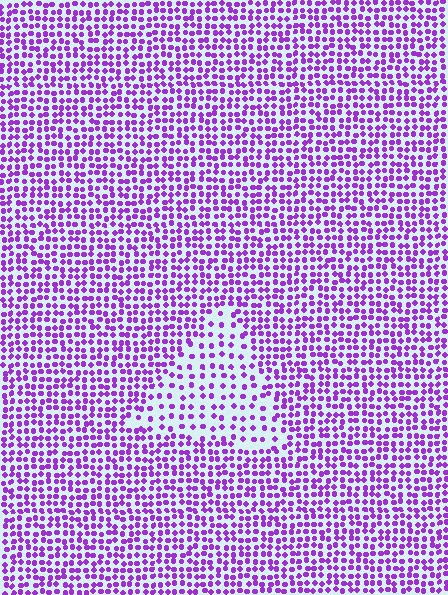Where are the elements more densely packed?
The elements are more densely packed outside the triangle boundary.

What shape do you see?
I see a triangle.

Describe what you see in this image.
The image contains small purple elements arranged at two different densities. A triangle-shaped region is visible where the elements are less densely packed than the surrounding area.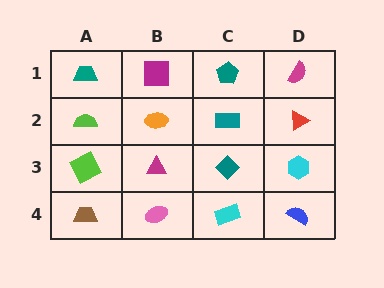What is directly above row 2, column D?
A magenta semicircle.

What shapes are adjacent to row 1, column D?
A red triangle (row 2, column D), a teal pentagon (row 1, column C).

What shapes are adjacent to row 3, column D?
A red triangle (row 2, column D), a blue semicircle (row 4, column D), a teal diamond (row 3, column C).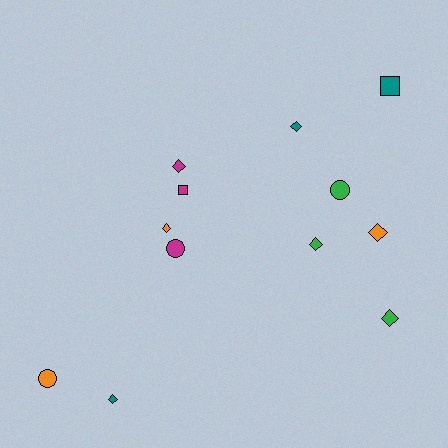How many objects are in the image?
There are 12 objects.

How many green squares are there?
There are no green squares.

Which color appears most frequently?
Teal, with 3 objects.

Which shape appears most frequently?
Diamond, with 7 objects.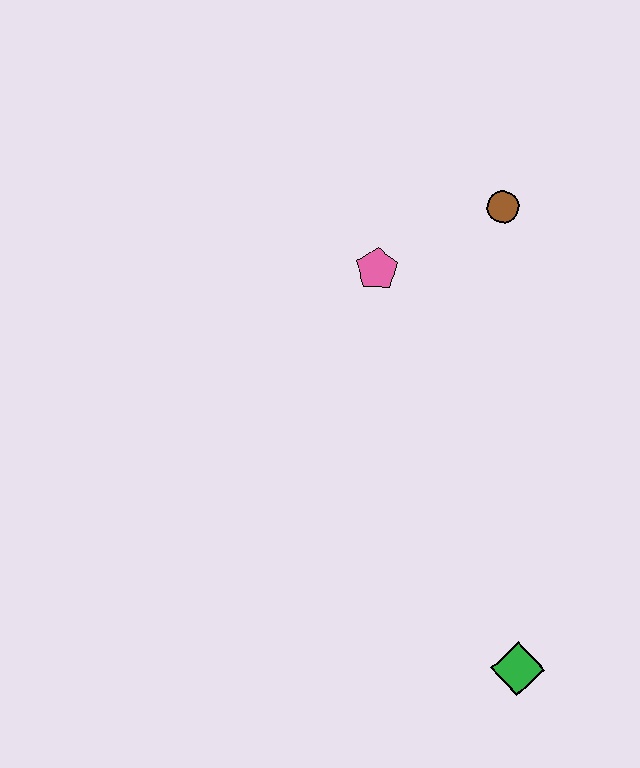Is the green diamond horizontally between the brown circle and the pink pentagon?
No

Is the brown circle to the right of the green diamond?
No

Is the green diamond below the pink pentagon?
Yes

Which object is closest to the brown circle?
The pink pentagon is closest to the brown circle.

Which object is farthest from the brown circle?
The green diamond is farthest from the brown circle.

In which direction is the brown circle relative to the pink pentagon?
The brown circle is to the right of the pink pentagon.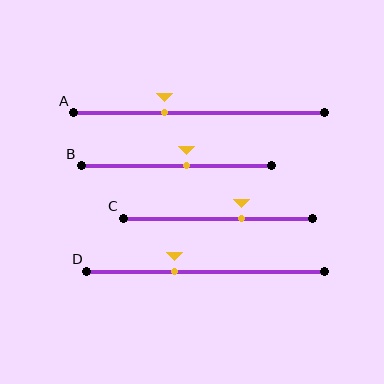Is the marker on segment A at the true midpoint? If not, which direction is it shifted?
No, the marker on segment A is shifted to the left by about 14% of the segment length.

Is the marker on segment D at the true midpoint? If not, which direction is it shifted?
No, the marker on segment D is shifted to the left by about 13% of the segment length.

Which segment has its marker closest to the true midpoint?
Segment B has its marker closest to the true midpoint.